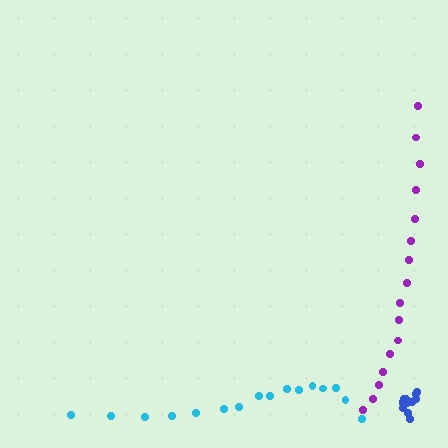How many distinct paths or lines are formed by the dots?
There are 3 distinct paths.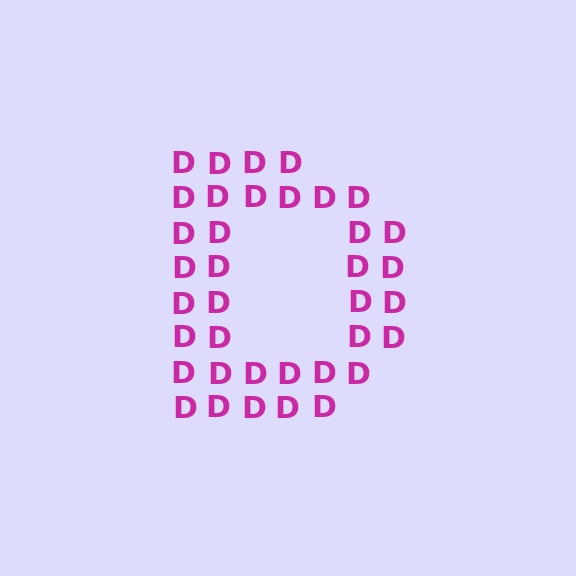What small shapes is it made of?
It is made of small letter D's.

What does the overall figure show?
The overall figure shows the letter D.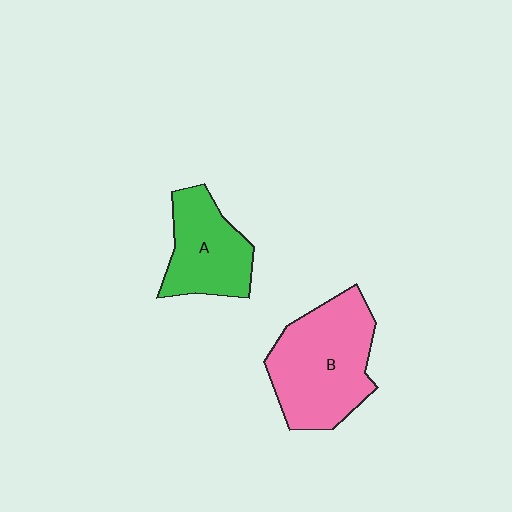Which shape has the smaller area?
Shape A (green).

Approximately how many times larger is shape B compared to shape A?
Approximately 1.5 times.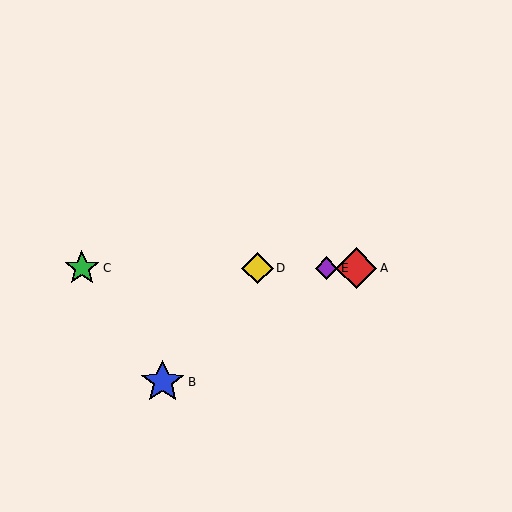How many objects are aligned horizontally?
4 objects (A, C, D, E) are aligned horizontally.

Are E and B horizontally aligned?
No, E is at y≈268 and B is at y≈382.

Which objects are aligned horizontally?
Objects A, C, D, E are aligned horizontally.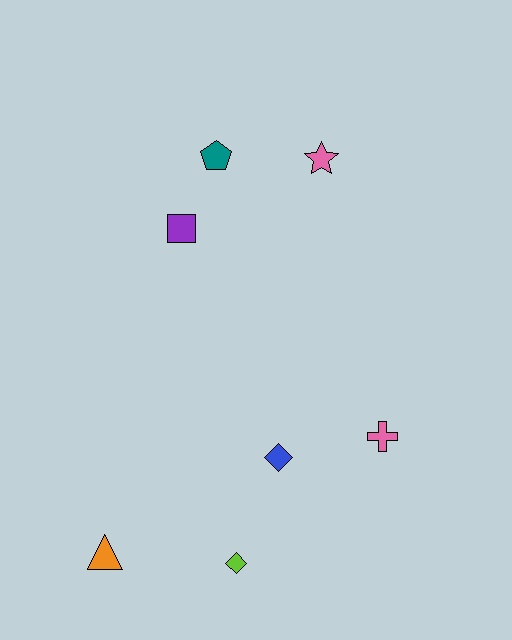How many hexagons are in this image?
There are no hexagons.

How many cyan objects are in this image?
There are no cyan objects.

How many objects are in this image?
There are 7 objects.